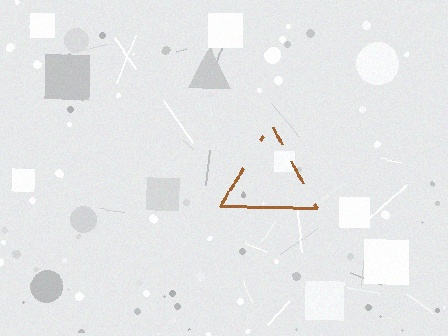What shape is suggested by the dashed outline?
The dashed outline suggests a triangle.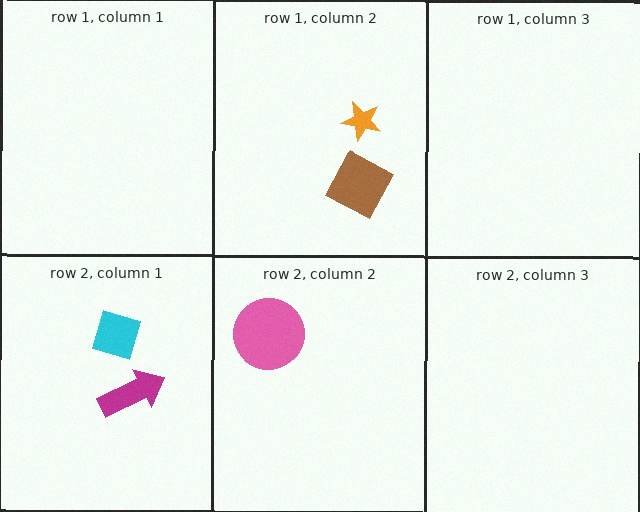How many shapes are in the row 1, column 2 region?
2.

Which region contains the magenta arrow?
The row 2, column 1 region.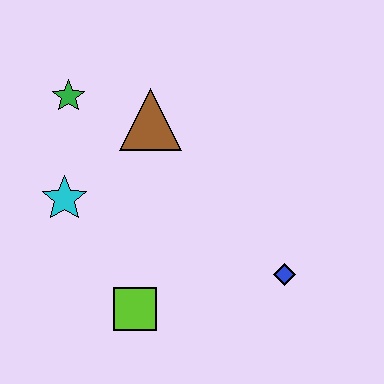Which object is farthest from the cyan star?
The blue diamond is farthest from the cyan star.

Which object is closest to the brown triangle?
The green star is closest to the brown triangle.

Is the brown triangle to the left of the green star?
No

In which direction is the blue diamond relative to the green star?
The blue diamond is to the right of the green star.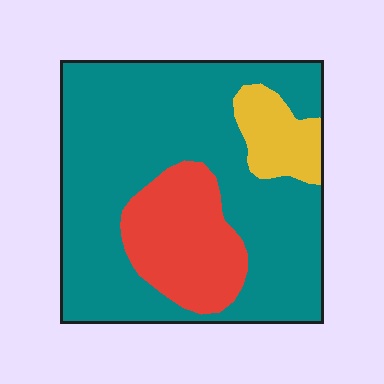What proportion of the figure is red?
Red covers 19% of the figure.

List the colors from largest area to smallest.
From largest to smallest: teal, red, yellow.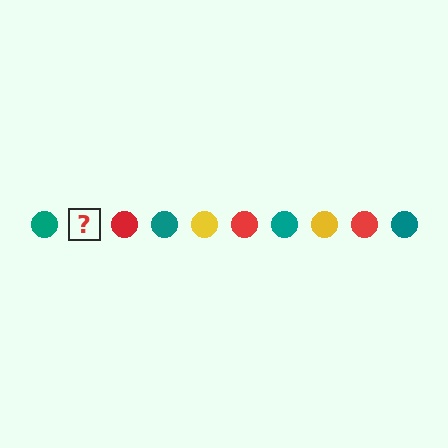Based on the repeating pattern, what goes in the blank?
The blank should be a yellow circle.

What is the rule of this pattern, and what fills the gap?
The rule is that the pattern cycles through teal, yellow, red circles. The gap should be filled with a yellow circle.